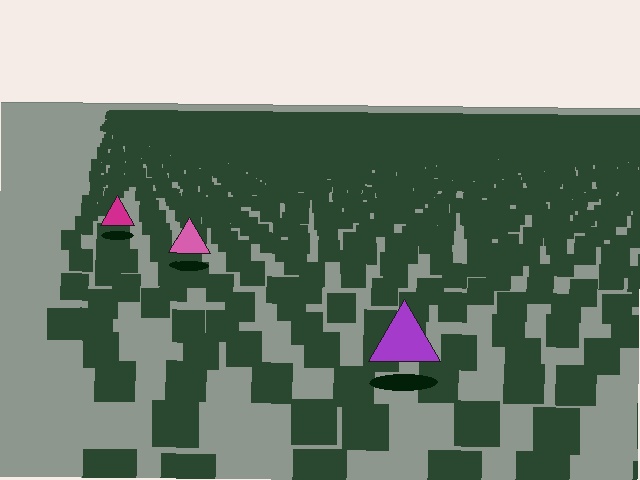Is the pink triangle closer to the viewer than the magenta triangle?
Yes. The pink triangle is closer — you can tell from the texture gradient: the ground texture is coarser near it.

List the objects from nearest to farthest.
From nearest to farthest: the purple triangle, the pink triangle, the magenta triangle.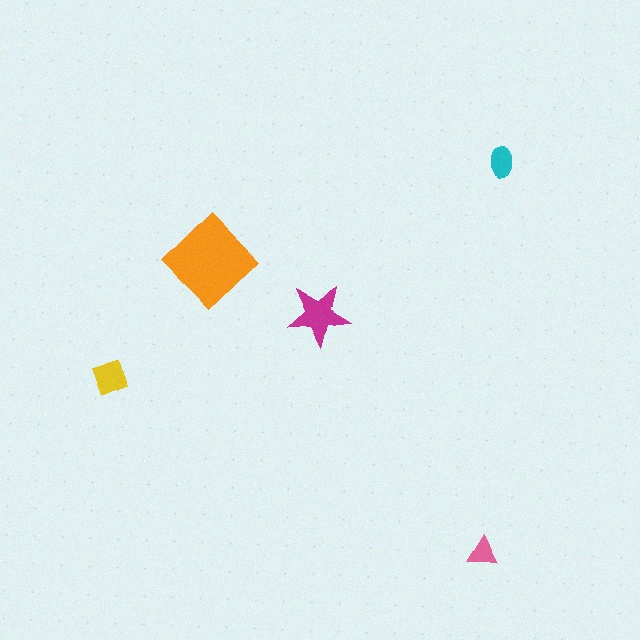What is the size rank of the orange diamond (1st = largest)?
1st.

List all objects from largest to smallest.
The orange diamond, the magenta star, the yellow square, the cyan ellipse, the pink triangle.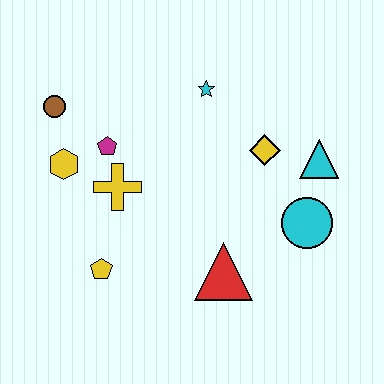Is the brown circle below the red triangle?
No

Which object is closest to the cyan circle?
The cyan triangle is closest to the cyan circle.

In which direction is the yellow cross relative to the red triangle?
The yellow cross is to the left of the red triangle.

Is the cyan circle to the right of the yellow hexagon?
Yes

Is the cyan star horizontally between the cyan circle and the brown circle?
Yes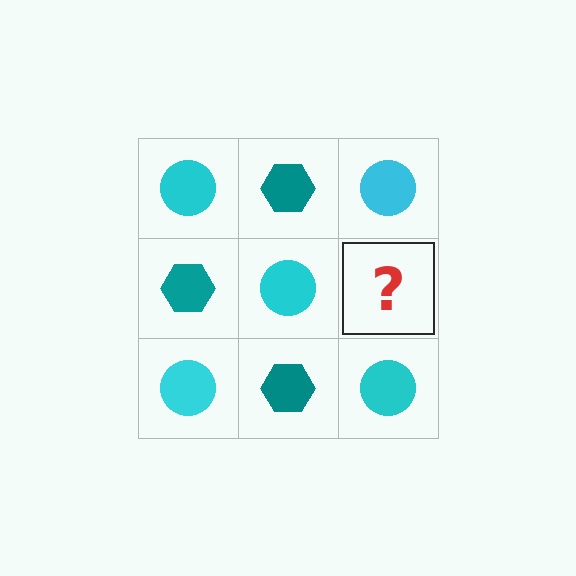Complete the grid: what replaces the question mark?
The question mark should be replaced with a teal hexagon.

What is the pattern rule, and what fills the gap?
The rule is that it alternates cyan circle and teal hexagon in a checkerboard pattern. The gap should be filled with a teal hexagon.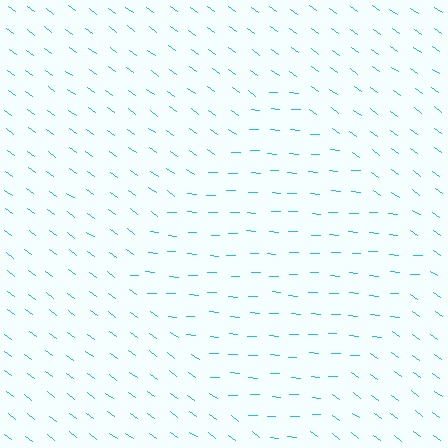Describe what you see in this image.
The image is filled with small cyan line segments. A diamond region in the image has lines oriented differently from the surrounding lines, creating a visible texture boundary.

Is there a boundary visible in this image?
Yes, there is a texture boundary formed by a change in line orientation.